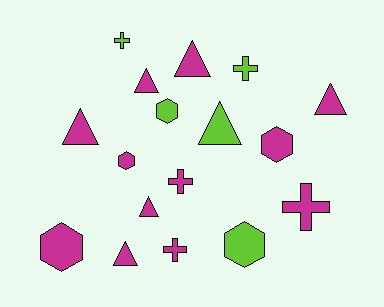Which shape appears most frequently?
Triangle, with 7 objects.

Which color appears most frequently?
Magenta, with 12 objects.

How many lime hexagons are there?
There are 2 lime hexagons.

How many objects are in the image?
There are 17 objects.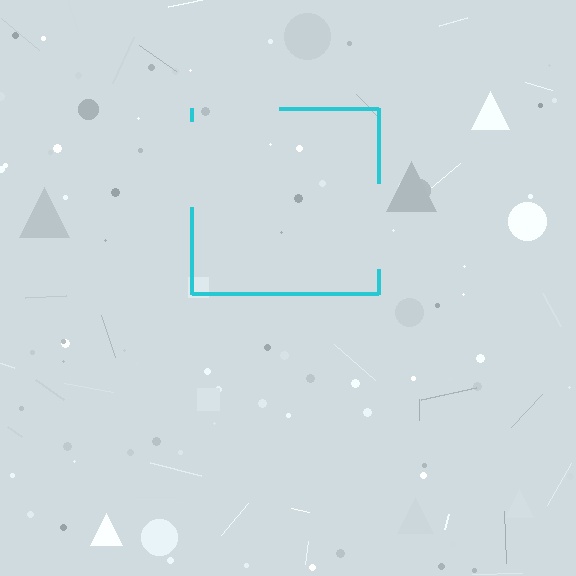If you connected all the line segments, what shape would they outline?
They would outline a square.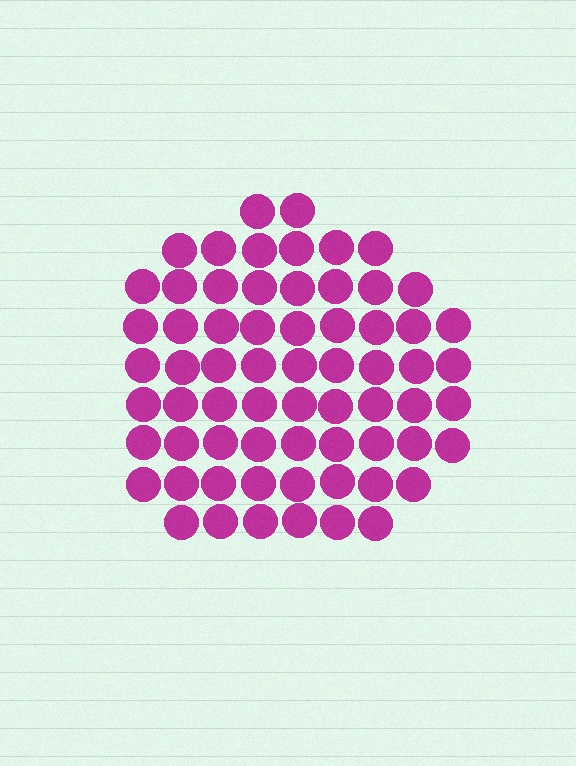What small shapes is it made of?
It is made of small circles.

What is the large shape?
The large shape is a circle.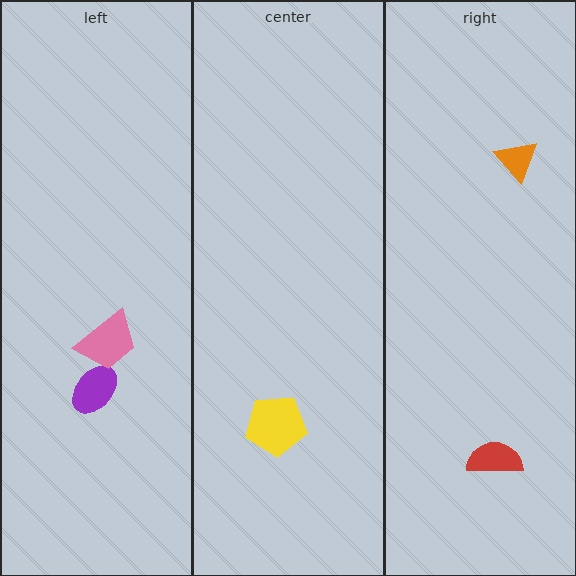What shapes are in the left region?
The purple ellipse, the pink trapezoid.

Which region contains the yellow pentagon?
The center region.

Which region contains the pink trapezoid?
The left region.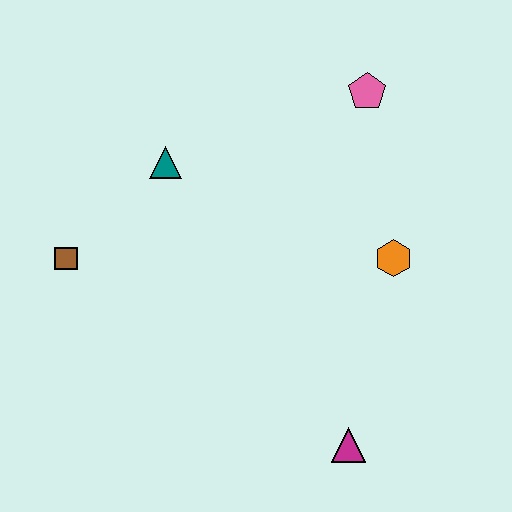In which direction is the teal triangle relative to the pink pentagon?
The teal triangle is to the left of the pink pentagon.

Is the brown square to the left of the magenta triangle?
Yes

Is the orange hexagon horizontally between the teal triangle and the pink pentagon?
No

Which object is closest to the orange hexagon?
The pink pentagon is closest to the orange hexagon.